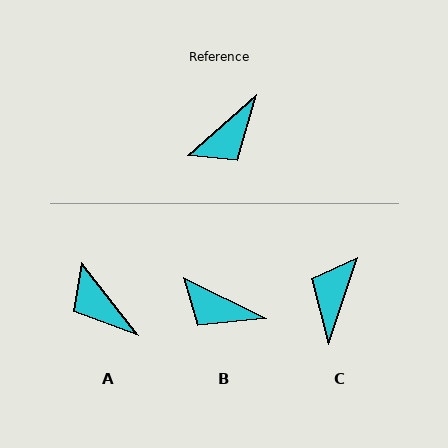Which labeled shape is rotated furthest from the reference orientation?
C, about 150 degrees away.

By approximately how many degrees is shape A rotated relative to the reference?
Approximately 94 degrees clockwise.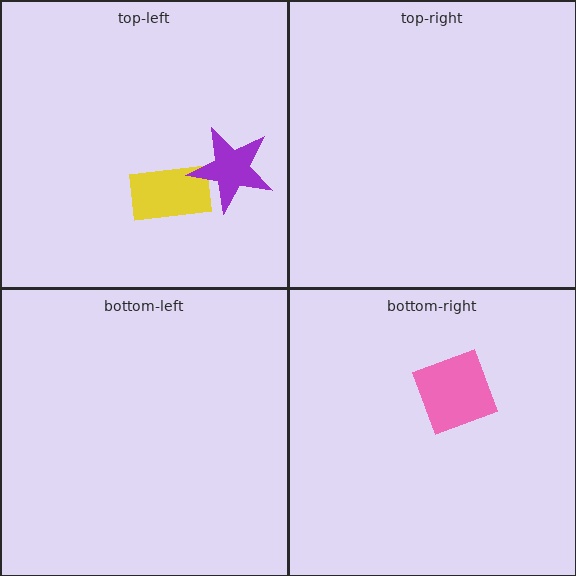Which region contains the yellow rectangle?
The top-left region.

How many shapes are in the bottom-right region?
1.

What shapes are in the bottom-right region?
The pink diamond.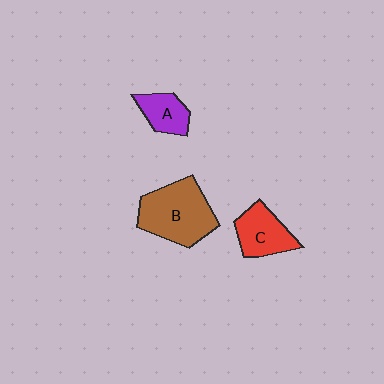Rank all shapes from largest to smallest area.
From largest to smallest: B (brown), C (red), A (purple).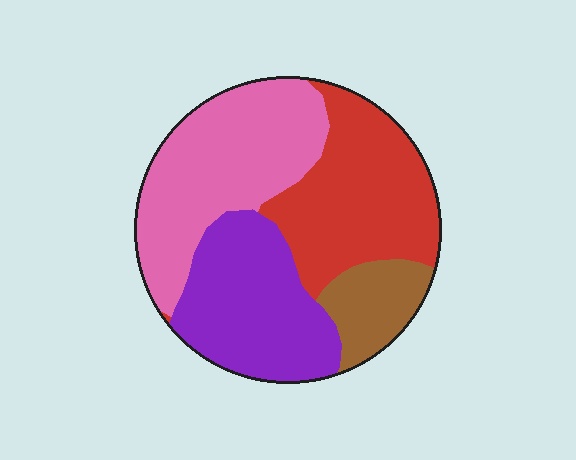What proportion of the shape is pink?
Pink takes up between a sixth and a third of the shape.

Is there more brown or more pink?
Pink.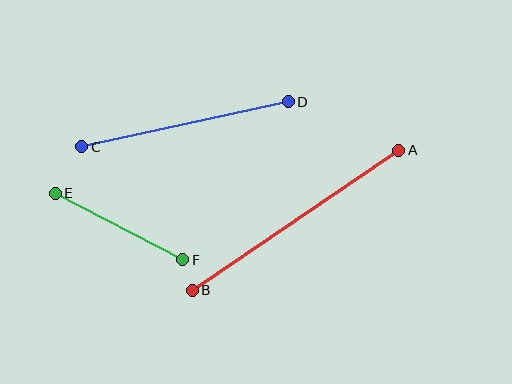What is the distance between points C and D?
The distance is approximately 211 pixels.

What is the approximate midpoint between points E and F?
The midpoint is at approximately (119, 226) pixels.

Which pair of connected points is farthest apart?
Points A and B are farthest apart.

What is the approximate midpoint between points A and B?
The midpoint is at approximately (295, 220) pixels.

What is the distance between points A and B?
The distance is approximately 249 pixels.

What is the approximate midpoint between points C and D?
The midpoint is at approximately (185, 124) pixels.